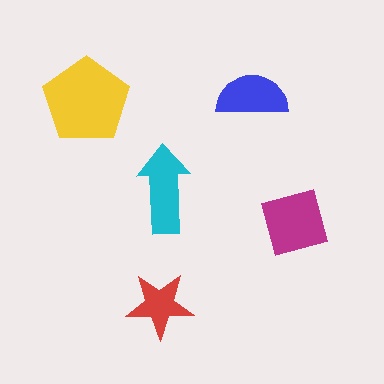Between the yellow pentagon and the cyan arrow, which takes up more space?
The yellow pentagon.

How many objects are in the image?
There are 5 objects in the image.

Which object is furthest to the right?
The magenta square is rightmost.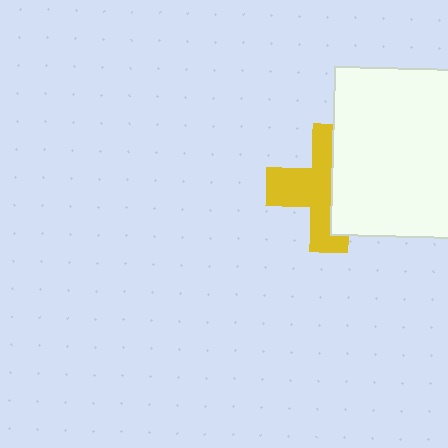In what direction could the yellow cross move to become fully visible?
The yellow cross could move left. That would shift it out from behind the white square entirely.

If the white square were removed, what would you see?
You would see the complete yellow cross.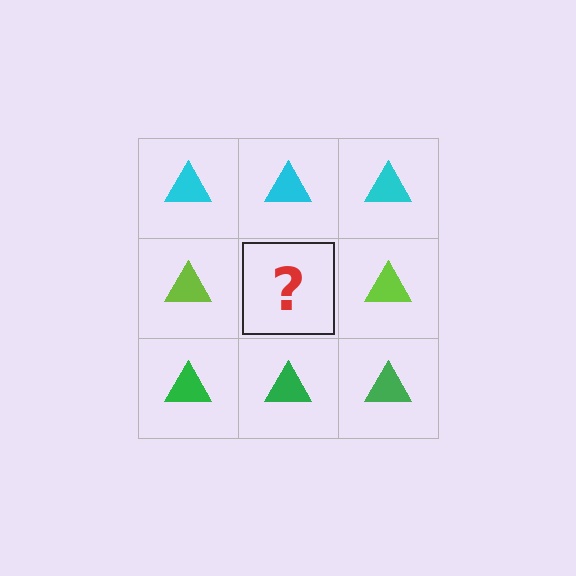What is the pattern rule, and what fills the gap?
The rule is that each row has a consistent color. The gap should be filled with a lime triangle.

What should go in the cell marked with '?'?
The missing cell should contain a lime triangle.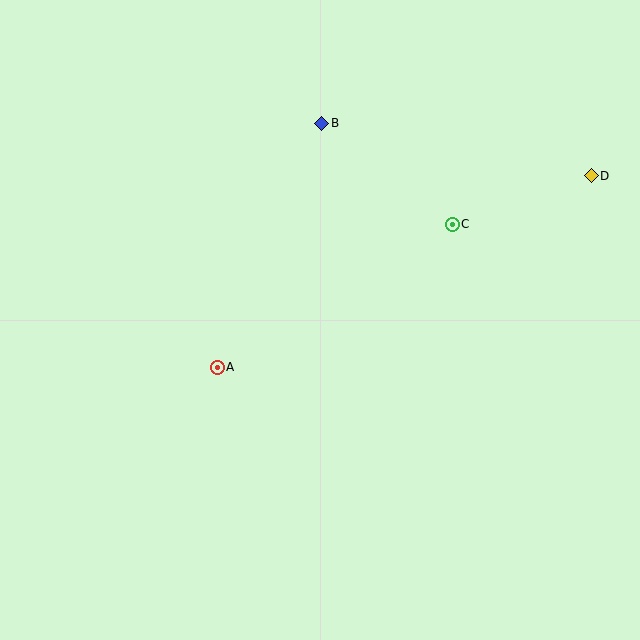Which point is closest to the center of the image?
Point A at (217, 367) is closest to the center.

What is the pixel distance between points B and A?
The distance between B and A is 265 pixels.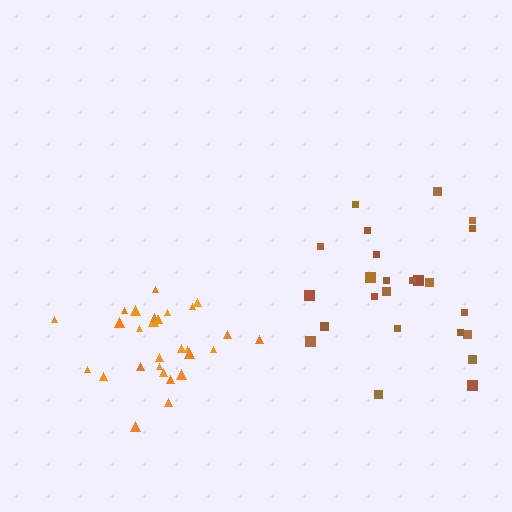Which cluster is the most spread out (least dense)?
Brown.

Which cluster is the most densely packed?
Orange.